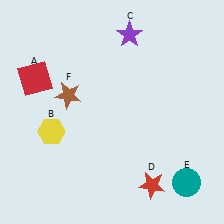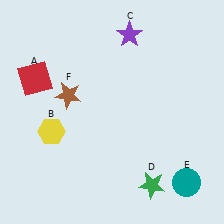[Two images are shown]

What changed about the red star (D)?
In Image 1, D is red. In Image 2, it changed to green.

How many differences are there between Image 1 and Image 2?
There is 1 difference between the two images.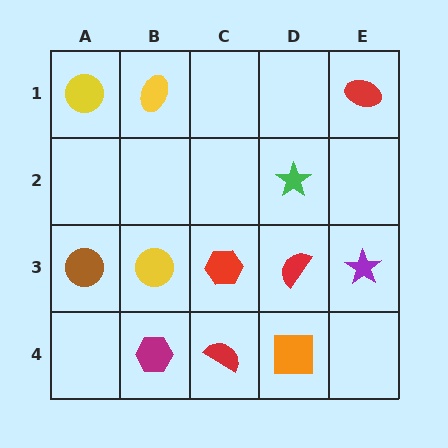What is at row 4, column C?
A red semicircle.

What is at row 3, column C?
A red hexagon.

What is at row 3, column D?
A red semicircle.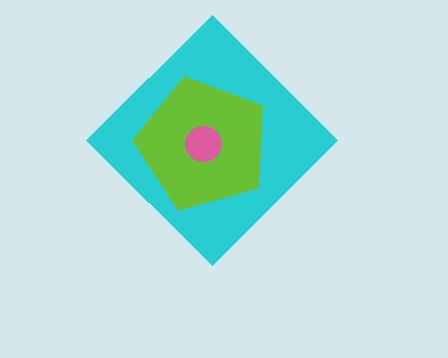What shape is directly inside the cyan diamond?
The lime pentagon.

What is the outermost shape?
The cyan diamond.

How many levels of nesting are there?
3.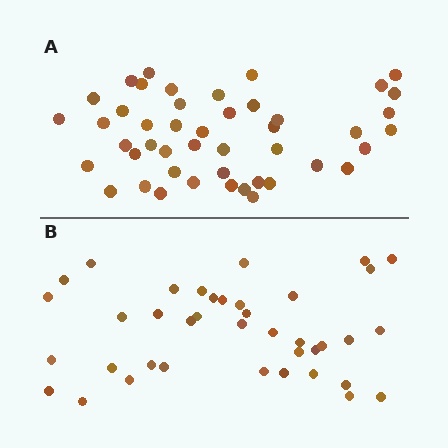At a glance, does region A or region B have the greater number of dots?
Region A (the top region) has more dots.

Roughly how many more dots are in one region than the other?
Region A has roughly 8 or so more dots than region B.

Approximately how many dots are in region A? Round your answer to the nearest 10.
About 50 dots. (The exact count is 46, which rounds to 50.)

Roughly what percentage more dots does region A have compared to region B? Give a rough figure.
About 20% more.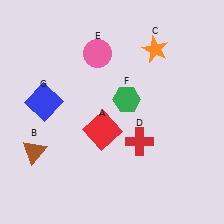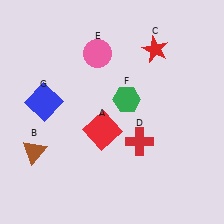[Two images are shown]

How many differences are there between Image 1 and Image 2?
There is 1 difference between the two images.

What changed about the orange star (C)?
In Image 1, C is orange. In Image 2, it changed to red.